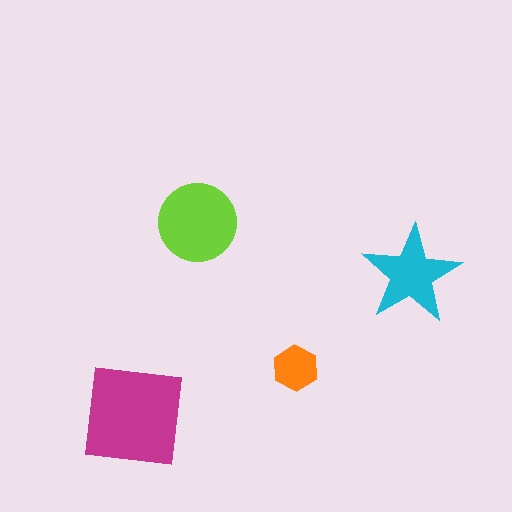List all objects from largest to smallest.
The magenta square, the lime circle, the cyan star, the orange hexagon.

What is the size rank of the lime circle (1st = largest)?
2nd.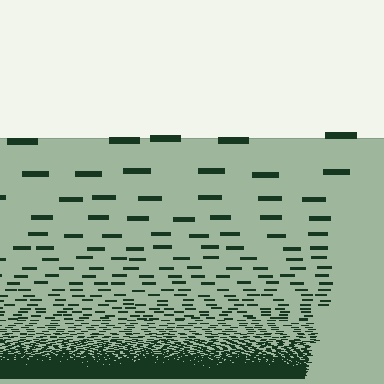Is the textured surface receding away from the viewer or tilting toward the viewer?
The surface appears to tilt toward the viewer. Texture elements get larger and sparser toward the top.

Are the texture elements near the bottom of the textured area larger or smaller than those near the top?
Smaller. The gradient is inverted — elements near the bottom are smaller and denser.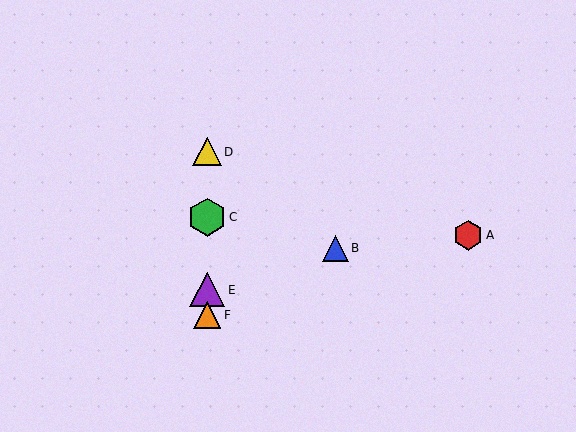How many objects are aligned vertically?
4 objects (C, D, E, F) are aligned vertically.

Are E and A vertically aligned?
No, E is at x≈207 and A is at x≈468.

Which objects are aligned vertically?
Objects C, D, E, F are aligned vertically.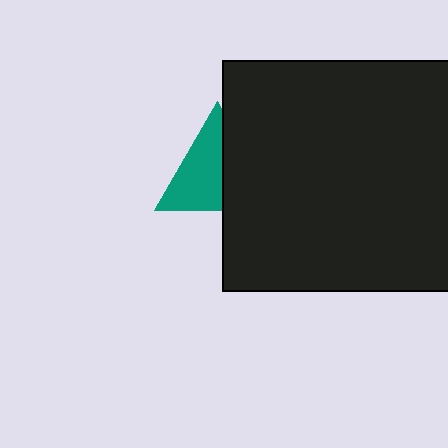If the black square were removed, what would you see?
You would see the complete teal triangle.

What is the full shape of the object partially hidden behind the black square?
The partially hidden object is a teal triangle.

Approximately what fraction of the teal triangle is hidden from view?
Roughly 44% of the teal triangle is hidden behind the black square.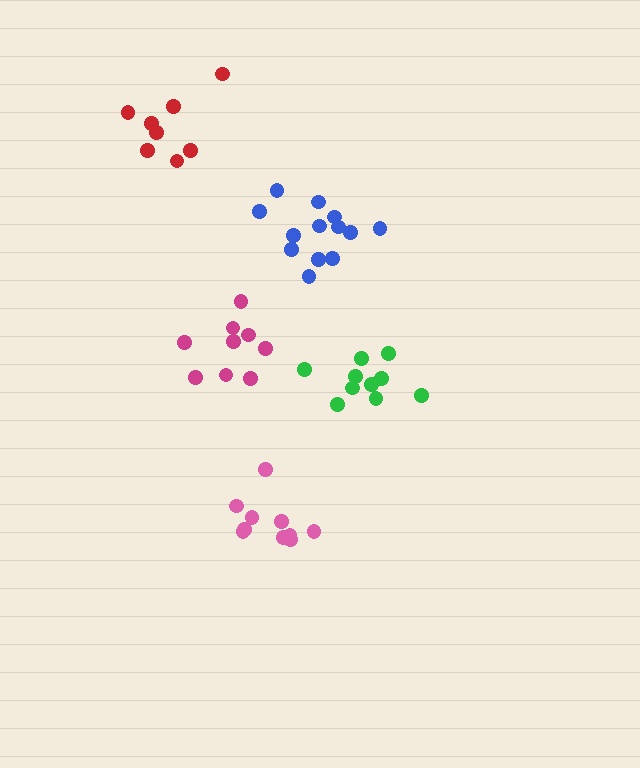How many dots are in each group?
Group 1: 8 dots, Group 2: 10 dots, Group 3: 13 dots, Group 4: 10 dots, Group 5: 9 dots (50 total).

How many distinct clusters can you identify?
There are 5 distinct clusters.